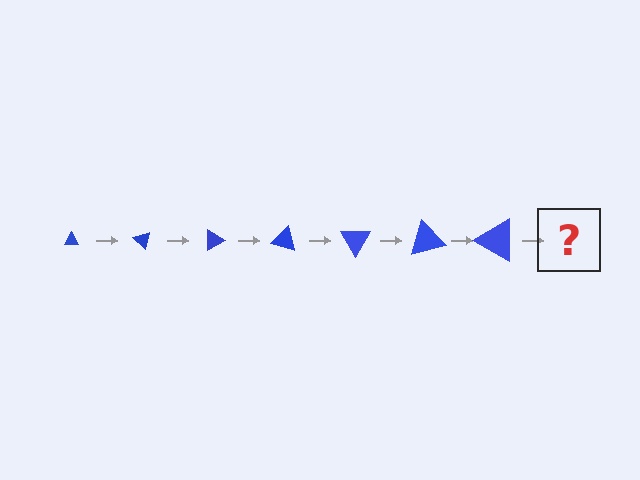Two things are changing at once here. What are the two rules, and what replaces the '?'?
The two rules are that the triangle grows larger each step and it rotates 45 degrees each step. The '?' should be a triangle, larger than the previous one and rotated 315 degrees from the start.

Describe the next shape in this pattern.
It should be a triangle, larger than the previous one and rotated 315 degrees from the start.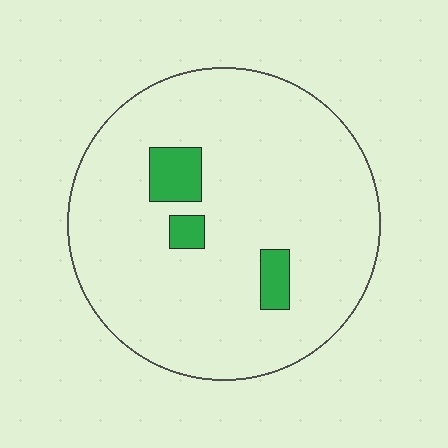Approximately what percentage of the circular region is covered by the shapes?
Approximately 10%.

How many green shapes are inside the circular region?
3.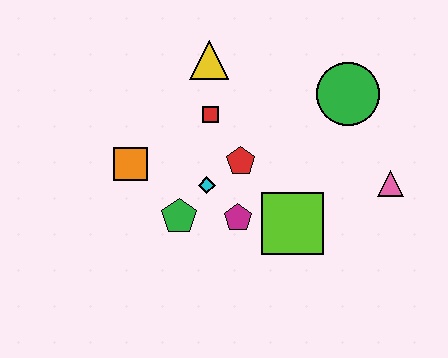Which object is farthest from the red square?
The pink triangle is farthest from the red square.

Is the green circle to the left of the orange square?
No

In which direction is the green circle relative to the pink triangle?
The green circle is above the pink triangle.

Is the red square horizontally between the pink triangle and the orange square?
Yes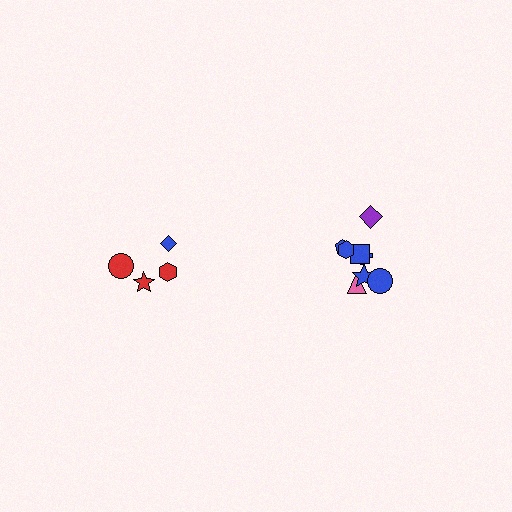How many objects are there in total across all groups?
There are 12 objects.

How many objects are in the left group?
There are 4 objects.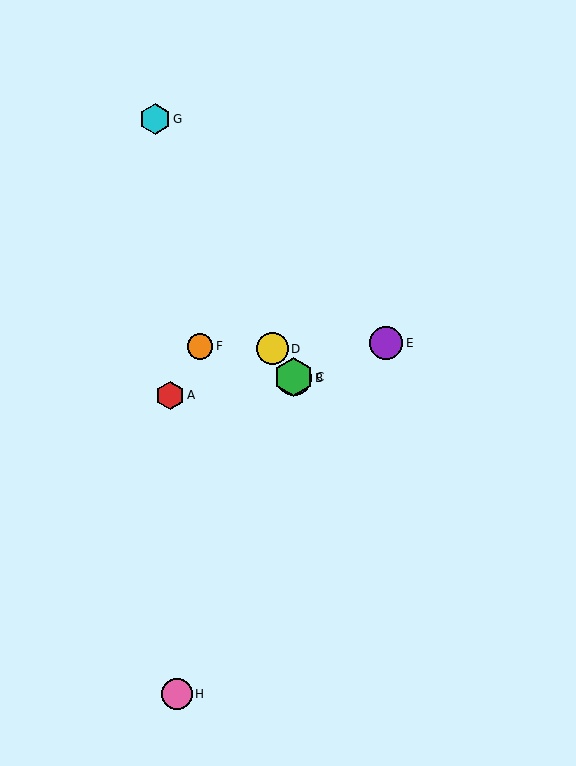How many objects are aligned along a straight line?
3 objects (B, C, D) are aligned along a straight line.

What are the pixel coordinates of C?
Object C is at (293, 377).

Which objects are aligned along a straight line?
Objects B, C, D are aligned along a straight line.